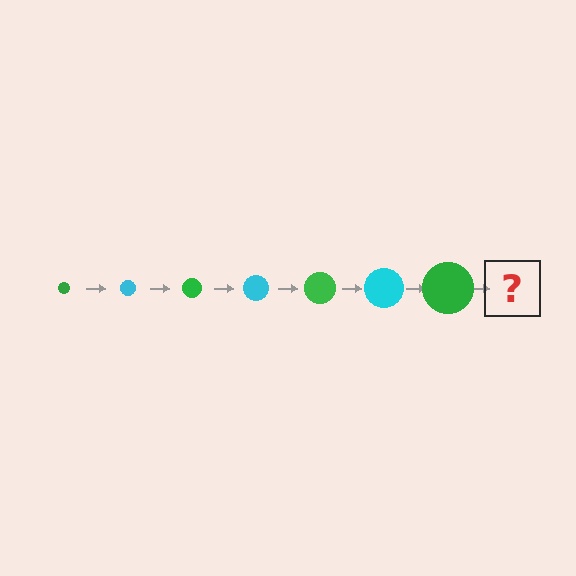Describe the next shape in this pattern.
It should be a cyan circle, larger than the previous one.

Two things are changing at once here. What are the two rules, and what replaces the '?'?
The two rules are that the circle grows larger each step and the color cycles through green and cyan. The '?' should be a cyan circle, larger than the previous one.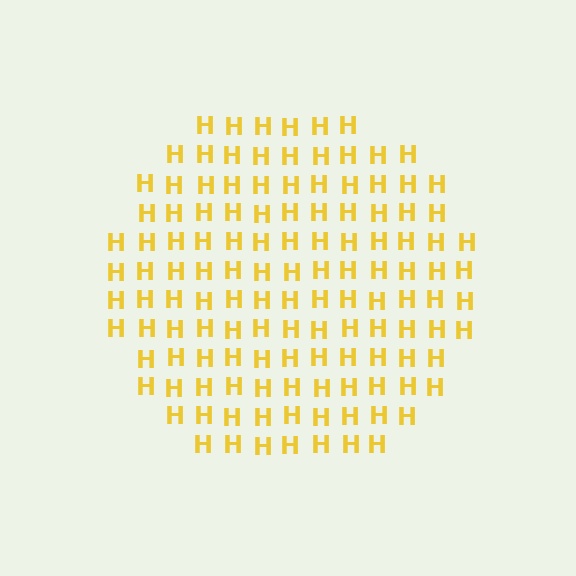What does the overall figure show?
The overall figure shows a circle.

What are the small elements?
The small elements are letter H's.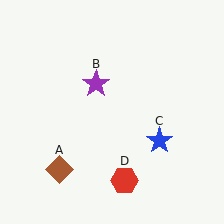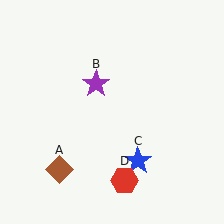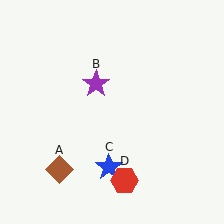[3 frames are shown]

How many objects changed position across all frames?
1 object changed position: blue star (object C).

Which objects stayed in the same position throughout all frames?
Brown diamond (object A) and purple star (object B) and red hexagon (object D) remained stationary.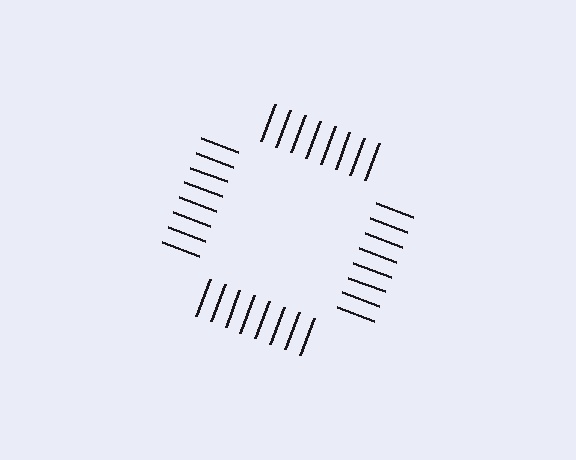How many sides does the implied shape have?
4 sides — the line-ends trace a square.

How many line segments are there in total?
32 — 8 along each of the 4 edges.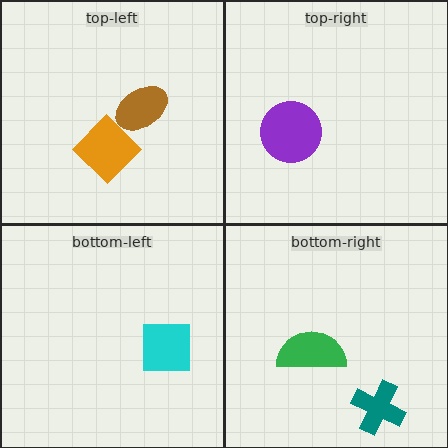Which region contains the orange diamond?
The top-left region.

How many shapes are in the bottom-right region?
2.